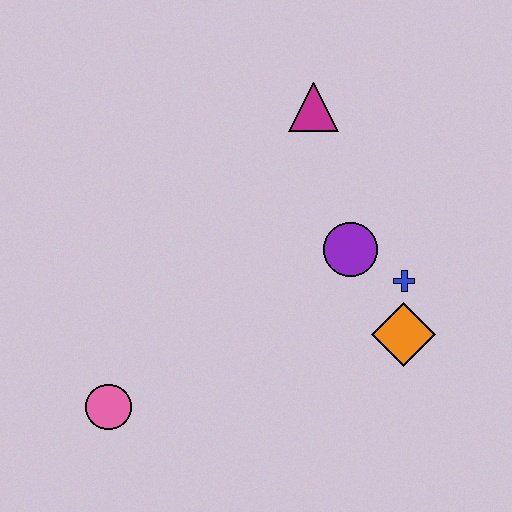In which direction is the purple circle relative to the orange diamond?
The purple circle is above the orange diamond.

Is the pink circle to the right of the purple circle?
No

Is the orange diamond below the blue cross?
Yes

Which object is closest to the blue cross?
The orange diamond is closest to the blue cross.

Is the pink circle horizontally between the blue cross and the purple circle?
No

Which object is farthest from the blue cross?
The pink circle is farthest from the blue cross.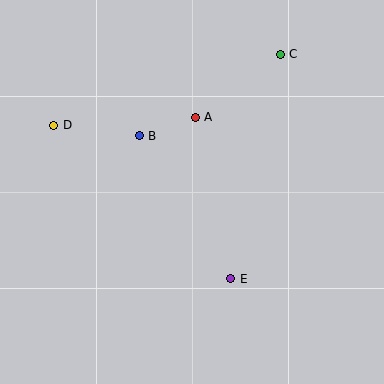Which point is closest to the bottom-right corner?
Point E is closest to the bottom-right corner.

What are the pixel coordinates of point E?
Point E is at (231, 279).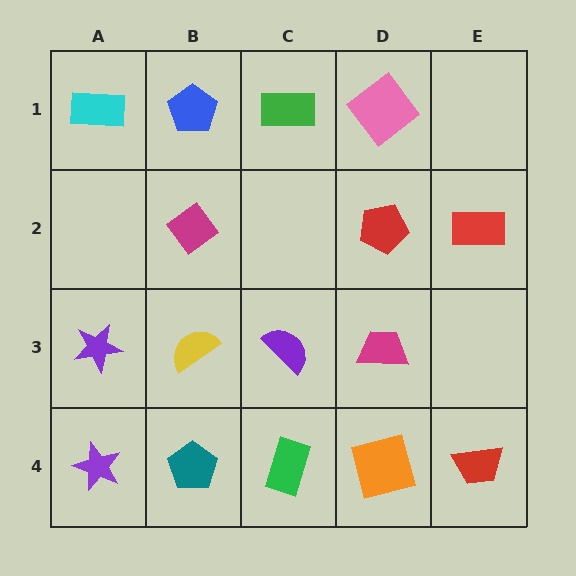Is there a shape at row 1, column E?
No, that cell is empty.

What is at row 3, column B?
A yellow semicircle.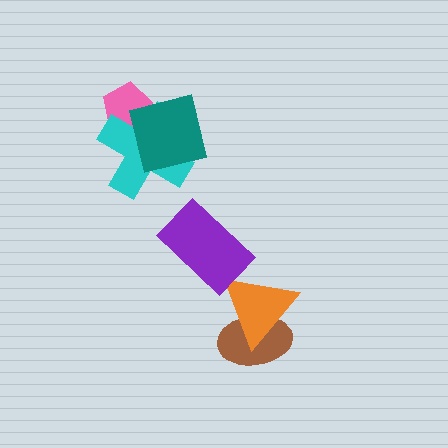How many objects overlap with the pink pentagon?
2 objects overlap with the pink pentagon.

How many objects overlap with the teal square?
2 objects overlap with the teal square.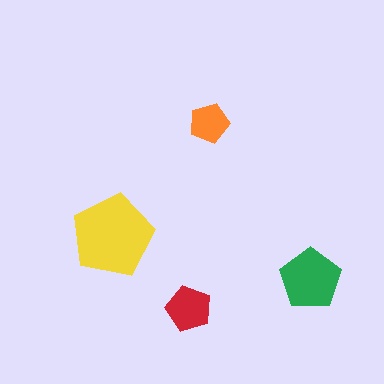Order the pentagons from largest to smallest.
the yellow one, the green one, the red one, the orange one.